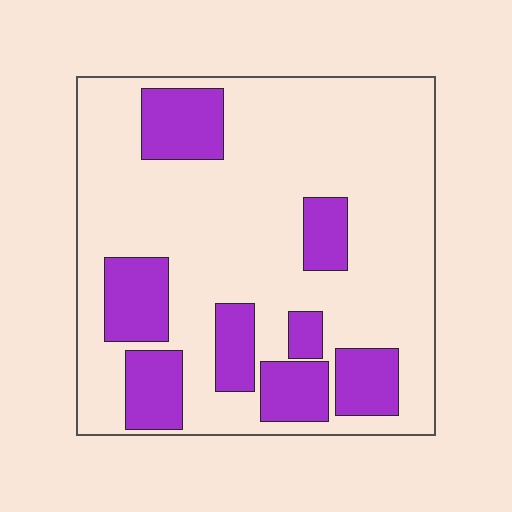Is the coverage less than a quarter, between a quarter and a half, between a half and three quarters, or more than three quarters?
Between a quarter and a half.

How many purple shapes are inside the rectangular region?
8.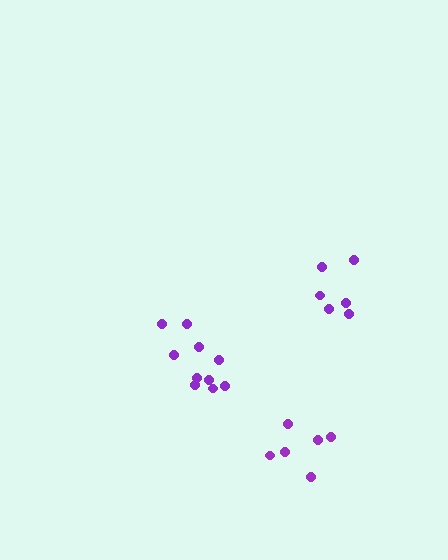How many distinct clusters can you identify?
There are 3 distinct clusters.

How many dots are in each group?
Group 1: 10 dots, Group 2: 6 dots, Group 3: 6 dots (22 total).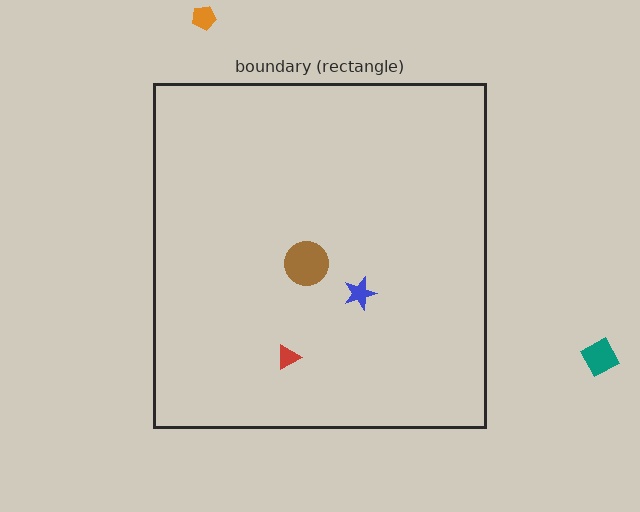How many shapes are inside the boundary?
3 inside, 2 outside.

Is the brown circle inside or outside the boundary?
Inside.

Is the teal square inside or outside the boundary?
Outside.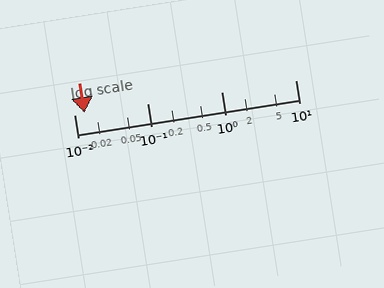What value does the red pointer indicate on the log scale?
The pointer indicates approximately 0.014.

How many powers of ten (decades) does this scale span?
The scale spans 3 decades, from 0.01 to 10.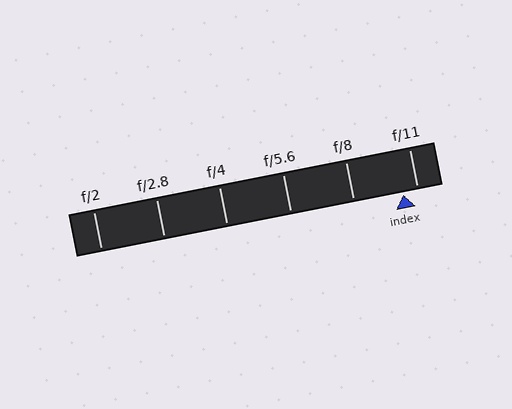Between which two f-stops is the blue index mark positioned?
The index mark is between f/8 and f/11.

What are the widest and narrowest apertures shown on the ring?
The widest aperture shown is f/2 and the narrowest is f/11.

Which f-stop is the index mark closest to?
The index mark is closest to f/11.